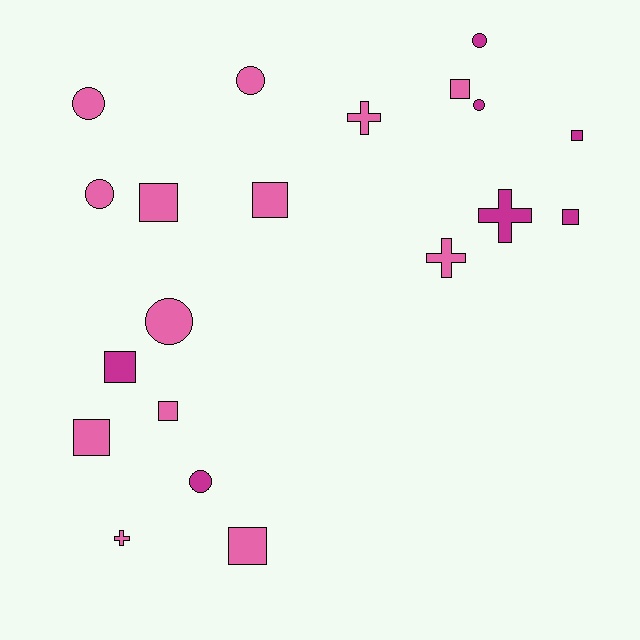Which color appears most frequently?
Pink, with 13 objects.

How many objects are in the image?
There are 20 objects.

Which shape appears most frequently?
Square, with 9 objects.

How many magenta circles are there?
There are 3 magenta circles.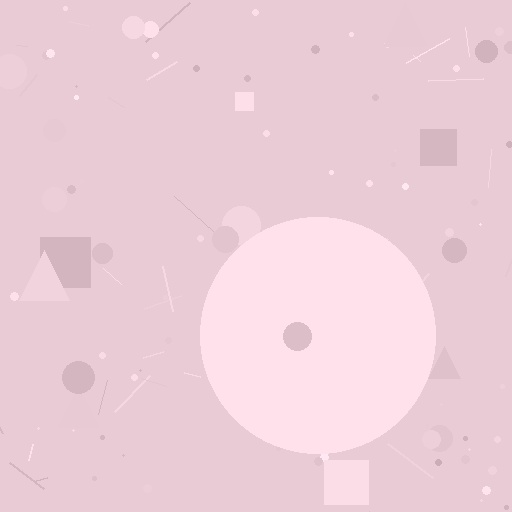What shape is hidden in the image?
A circle is hidden in the image.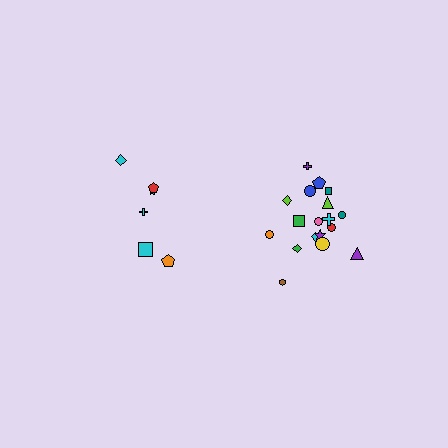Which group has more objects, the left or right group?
The right group.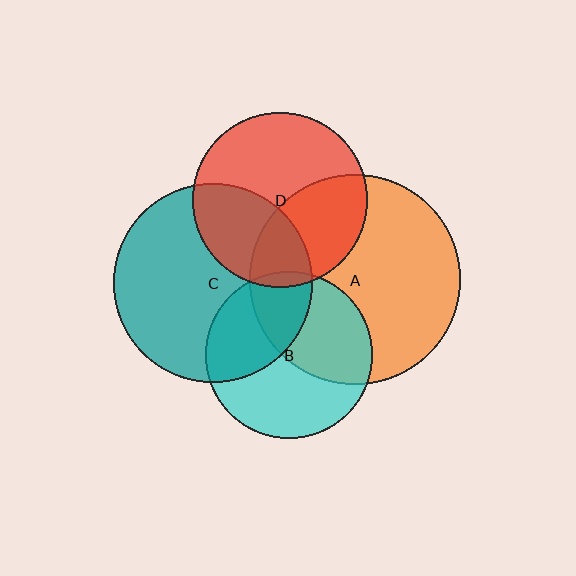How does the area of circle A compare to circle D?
Approximately 1.5 times.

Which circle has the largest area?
Circle A (orange).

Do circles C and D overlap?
Yes.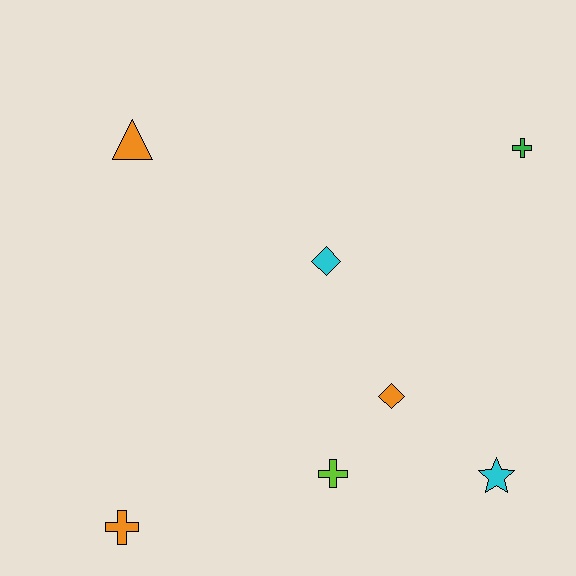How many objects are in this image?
There are 7 objects.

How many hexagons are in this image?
There are no hexagons.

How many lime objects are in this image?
There is 1 lime object.